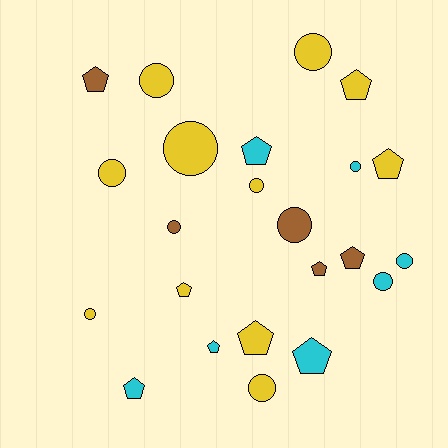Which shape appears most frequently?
Circle, with 12 objects.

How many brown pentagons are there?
There are 3 brown pentagons.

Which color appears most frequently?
Yellow, with 11 objects.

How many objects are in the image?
There are 23 objects.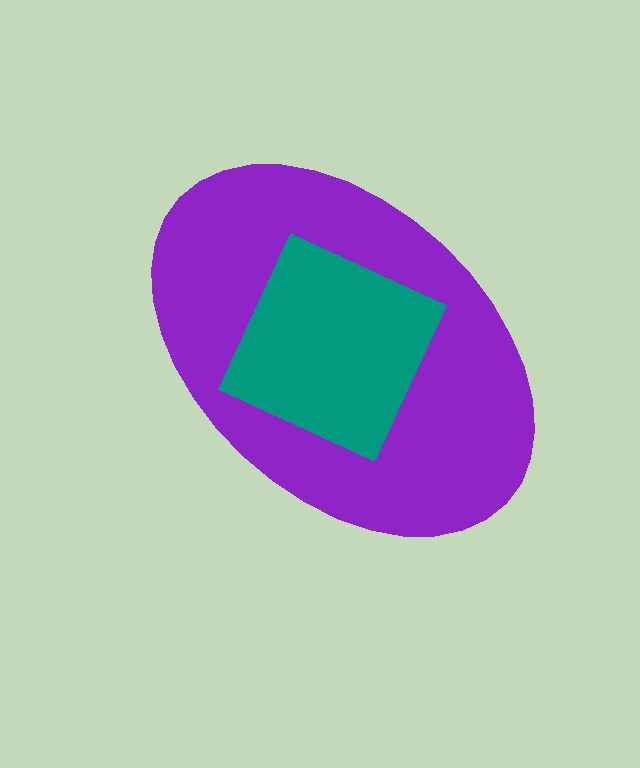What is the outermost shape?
The purple ellipse.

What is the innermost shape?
The teal diamond.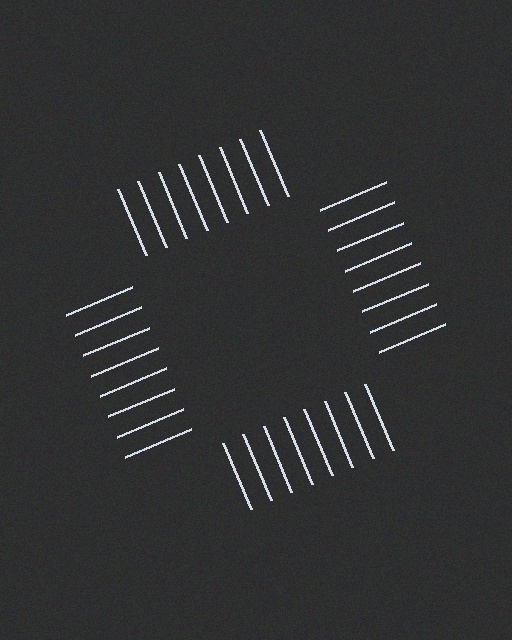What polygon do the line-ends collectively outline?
An illusory square — the line segments terminate on its edges but no continuous stroke is drawn.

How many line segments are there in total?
32 — 8 along each of the 4 edges.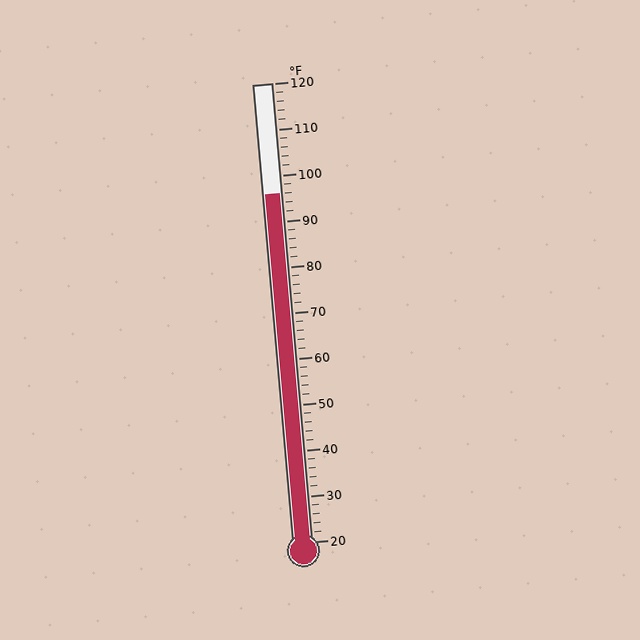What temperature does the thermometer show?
The thermometer shows approximately 96°F.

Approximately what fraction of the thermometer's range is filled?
The thermometer is filled to approximately 75% of its range.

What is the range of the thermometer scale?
The thermometer scale ranges from 20°F to 120°F.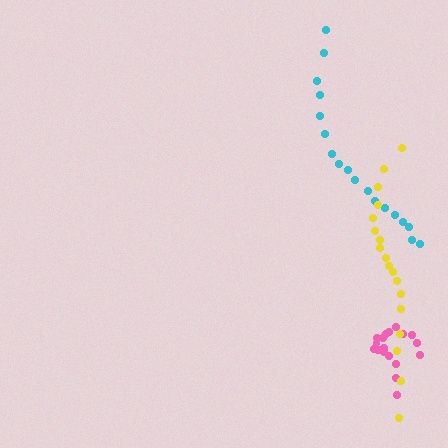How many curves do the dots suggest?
There are 3 distinct paths.